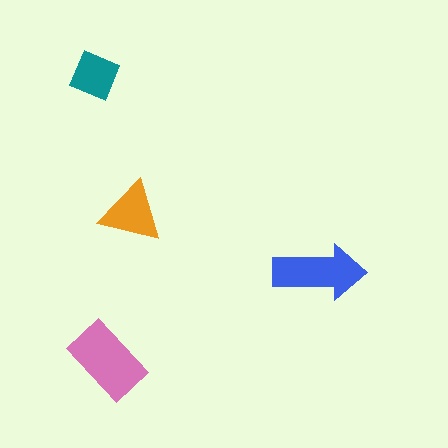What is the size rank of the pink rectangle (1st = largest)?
1st.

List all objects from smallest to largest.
The teal square, the orange triangle, the blue arrow, the pink rectangle.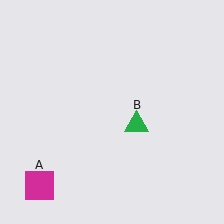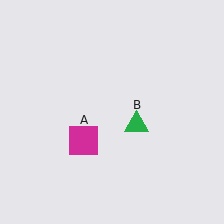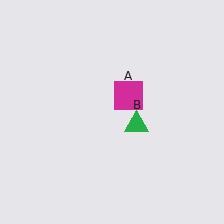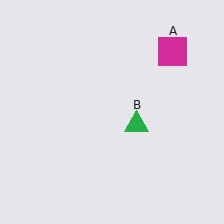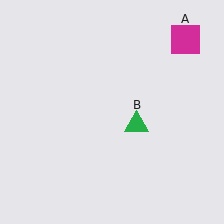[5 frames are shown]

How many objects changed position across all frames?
1 object changed position: magenta square (object A).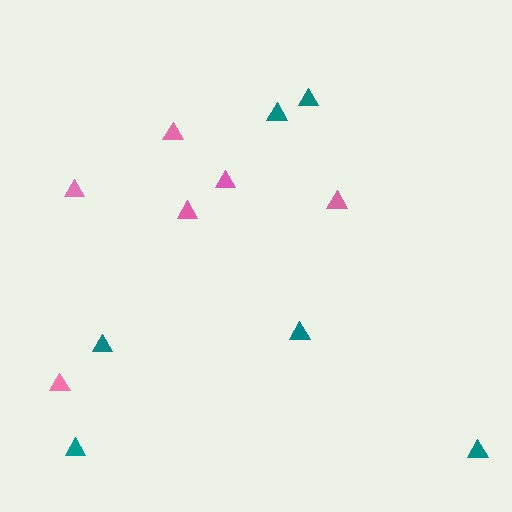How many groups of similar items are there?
There are 2 groups: one group of teal triangles (6) and one group of pink triangles (6).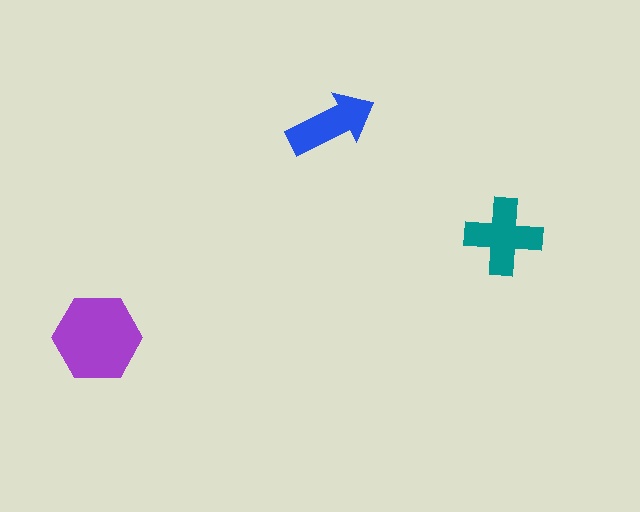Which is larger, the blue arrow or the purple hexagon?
The purple hexagon.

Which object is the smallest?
The blue arrow.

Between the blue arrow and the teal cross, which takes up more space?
The teal cross.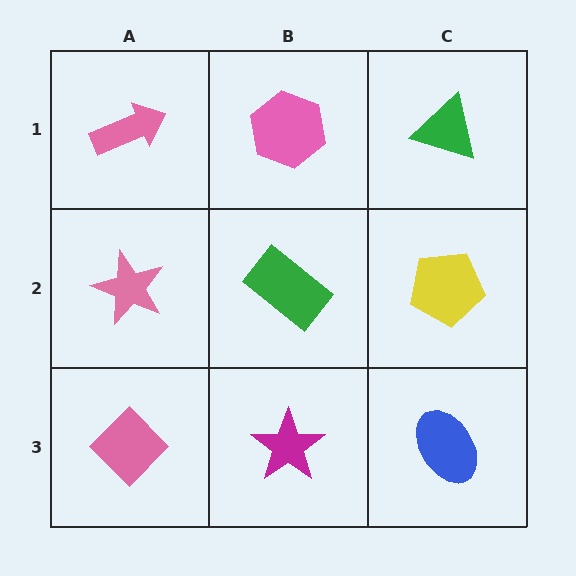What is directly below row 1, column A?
A pink star.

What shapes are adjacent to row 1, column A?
A pink star (row 2, column A), a pink hexagon (row 1, column B).